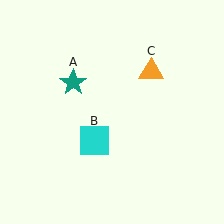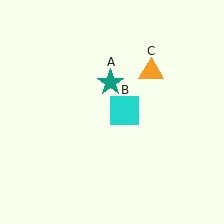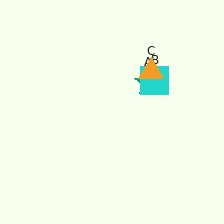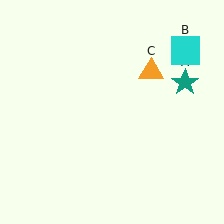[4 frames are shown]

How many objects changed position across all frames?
2 objects changed position: teal star (object A), cyan square (object B).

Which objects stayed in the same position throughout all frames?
Orange triangle (object C) remained stationary.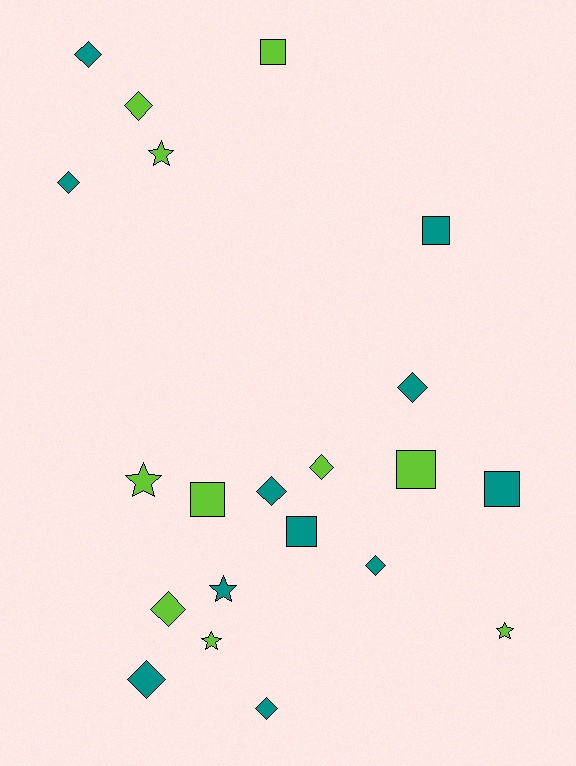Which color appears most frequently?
Teal, with 11 objects.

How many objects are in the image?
There are 21 objects.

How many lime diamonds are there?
There are 3 lime diamonds.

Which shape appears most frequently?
Diamond, with 10 objects.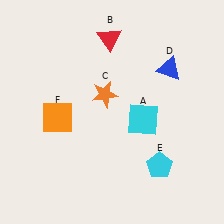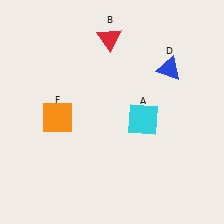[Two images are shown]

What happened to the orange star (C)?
The orange star (C) was removed in Image 2. It was in the top-left area of Image 1.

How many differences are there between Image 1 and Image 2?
There are 2 differences between the two images.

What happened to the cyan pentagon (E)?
The cyan pentagon (E) was removed in Image 2. It was in the bottom-right area of Image 1.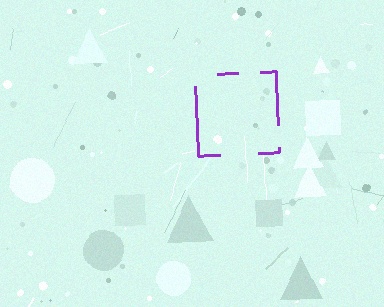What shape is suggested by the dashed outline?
The dashed outline suggests a square.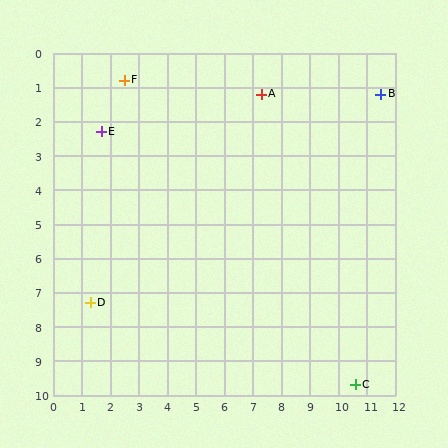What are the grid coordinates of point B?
Point B is at approximately (11.5, 1.2).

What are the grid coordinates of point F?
Point F is at approximately (2.5, 0.8).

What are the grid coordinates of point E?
Point E is at approximately (1.7, 2.3).